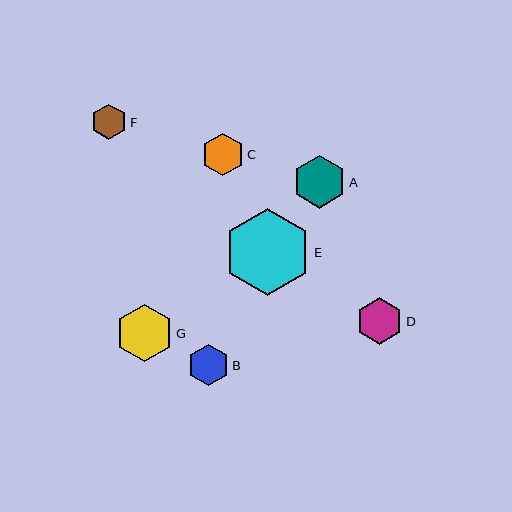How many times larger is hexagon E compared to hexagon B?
Hexagon E is approximately 2.1 times the size of hexagon B.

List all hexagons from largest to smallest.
From largest to smallest: E, G, A, D, C, B, F.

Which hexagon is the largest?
Hexagon E is the largest with a size of approximately 87 pixels.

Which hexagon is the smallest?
Hexagon F is the smallest with a size of approximately 35 pixels.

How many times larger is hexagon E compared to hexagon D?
Hexagon E is approximately 1.9 times the size of hexagon D.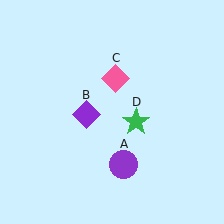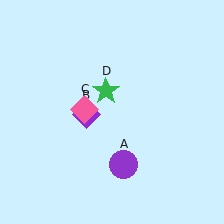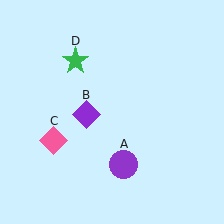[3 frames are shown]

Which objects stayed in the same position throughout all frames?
Purple circle (object A) and purple diamond (object B) remained stationary.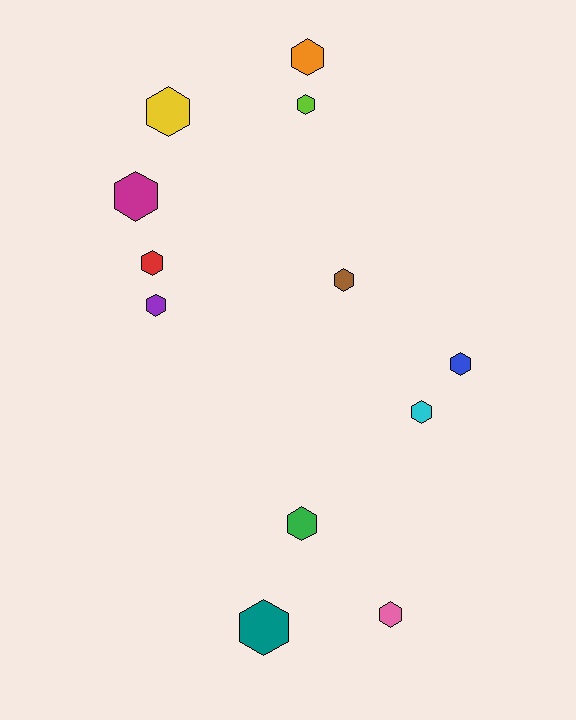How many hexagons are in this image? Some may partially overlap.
There are 12 hexagons.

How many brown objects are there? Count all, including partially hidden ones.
There is 1 brown object.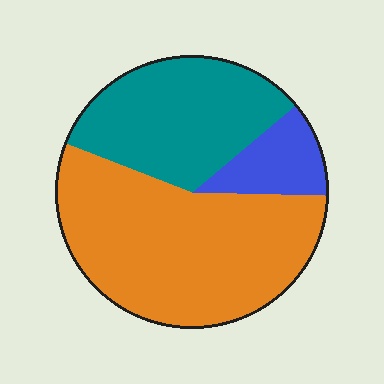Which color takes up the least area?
Blue, at roughly 10%.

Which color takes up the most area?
Orange, at roughly 55%.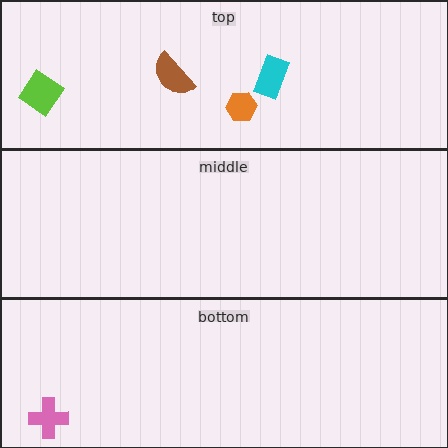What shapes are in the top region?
The orange hexagon, the brown semicircle, the lime diamond, the cyan rectangle.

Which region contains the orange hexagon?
The top region.